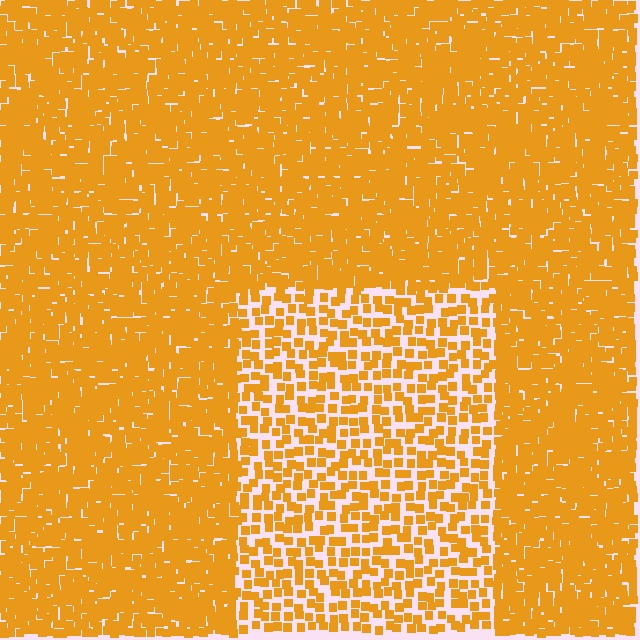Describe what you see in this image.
The image contains small orange elements arranged at two different densities. A rectangle-shaped region is visible where the elements are less densely packed than the surrounding area.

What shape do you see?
I see a rectangle.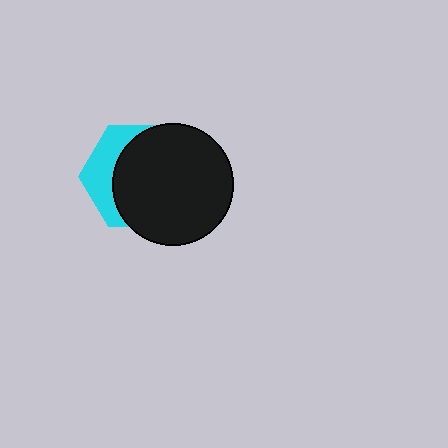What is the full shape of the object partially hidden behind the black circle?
The partially hidden object is a cyan hexagon.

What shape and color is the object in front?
The object in front is a black circle.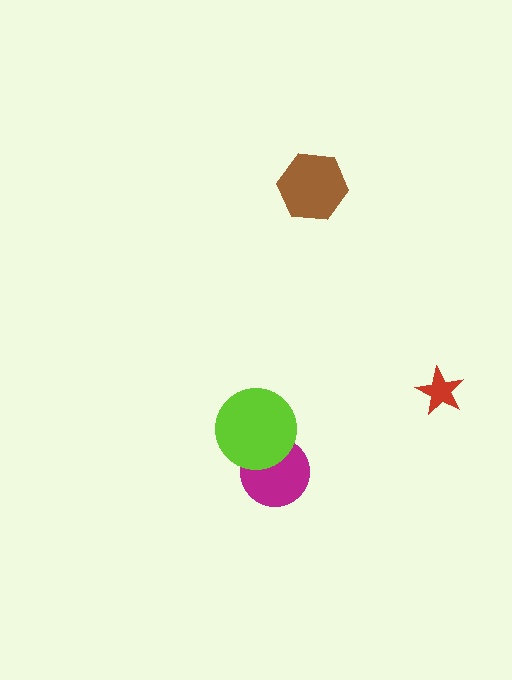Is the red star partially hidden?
No, no other shape covers it.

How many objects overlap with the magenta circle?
1 object overlaps with the magenta circle.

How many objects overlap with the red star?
0 objects overlap with the red star.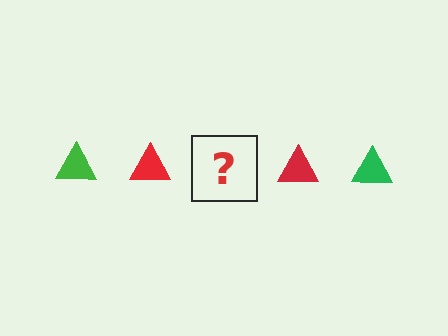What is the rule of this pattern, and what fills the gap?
The rule is that the pattern cycles through green, red triangles. The gap should be filled with a green triangle.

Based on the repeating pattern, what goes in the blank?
The blank should be a green triangle.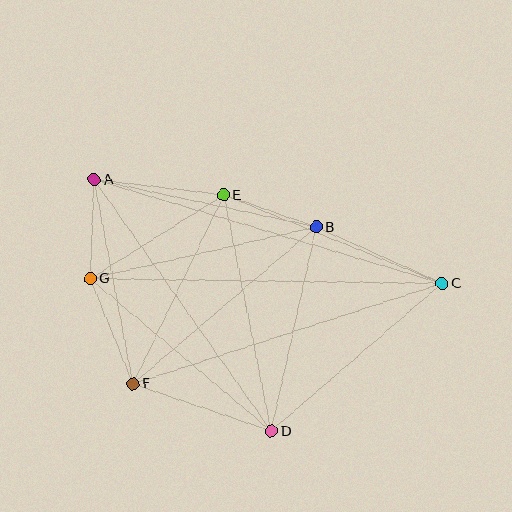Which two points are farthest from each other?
Points A and C are farthest from each other.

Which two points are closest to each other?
Points B and E are closest to each other.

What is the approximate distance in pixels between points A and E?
The distance between A and E is approximately 131 pixels.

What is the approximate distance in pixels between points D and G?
The distance between D and G is approximately 237 pixels.